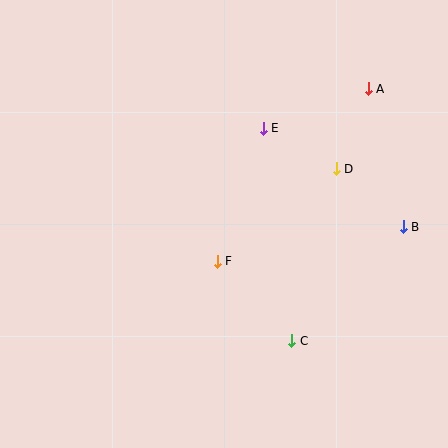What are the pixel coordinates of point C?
Point C is at (292, 341).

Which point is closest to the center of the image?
Point F at (217, 261) is closest to the center.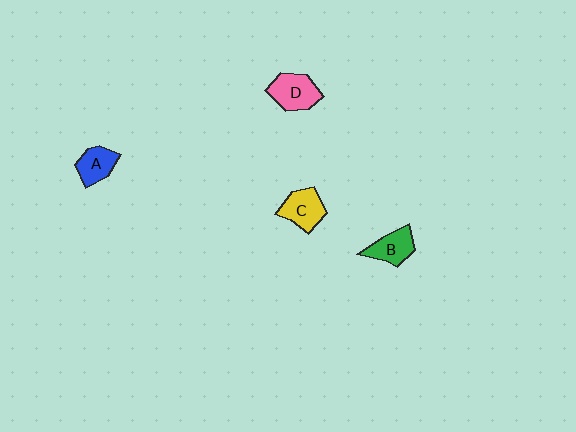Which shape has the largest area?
Shape D (pink).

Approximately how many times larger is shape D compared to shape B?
Approximately 1.2 times.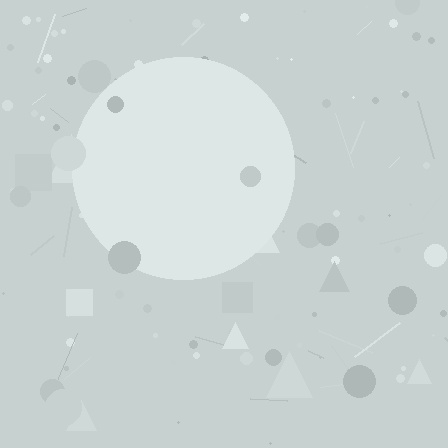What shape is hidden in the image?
A circle is hidden in the image.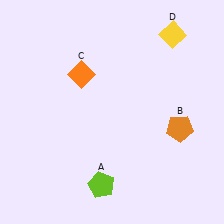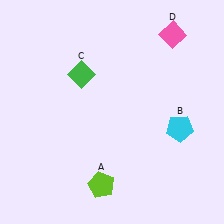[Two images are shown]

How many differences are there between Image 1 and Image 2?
There are 3 differences between the two images.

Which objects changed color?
B changed from orange to cyan. C changed from orange to green. D changed from yellow to pink.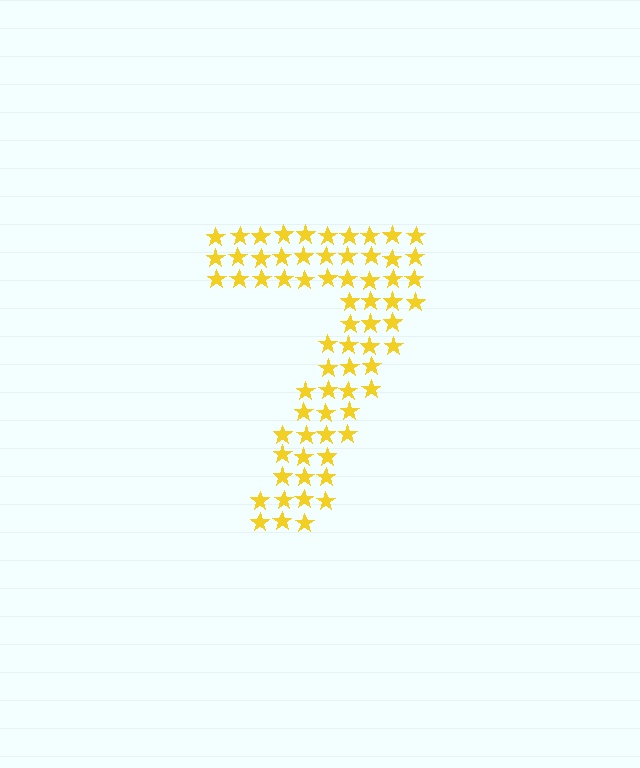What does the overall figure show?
The overall figure shows the digit 7.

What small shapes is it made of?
It is made of small stars.